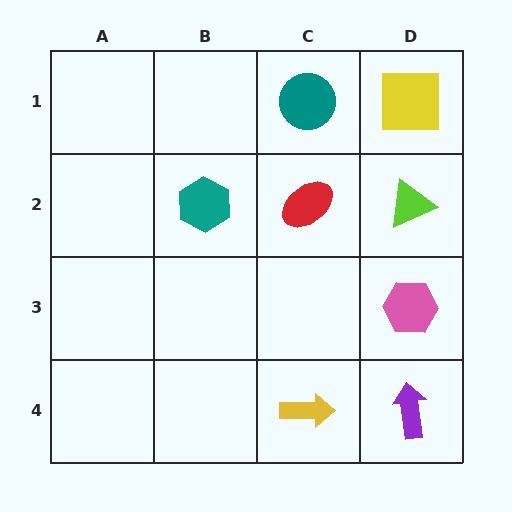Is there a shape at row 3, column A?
No, that cell is empty.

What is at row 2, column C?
A red ellipse.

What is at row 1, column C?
A teal circle.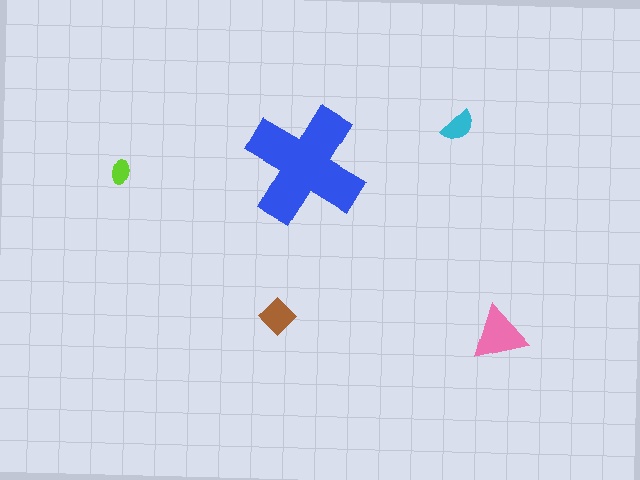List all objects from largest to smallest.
The blue cross, the pink triangle, the brown diamond, the cyan semicircle, the lime ellipse.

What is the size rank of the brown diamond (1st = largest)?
3rd.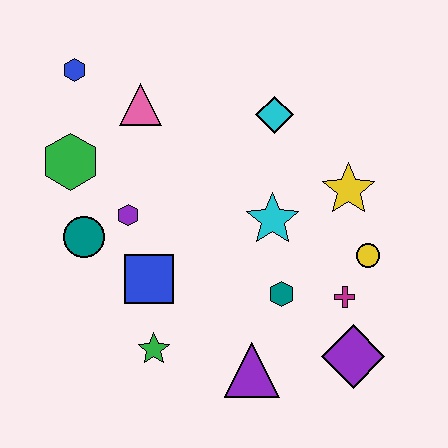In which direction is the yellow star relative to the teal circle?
The yellow star is to the right of the teal circle.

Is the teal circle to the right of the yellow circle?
No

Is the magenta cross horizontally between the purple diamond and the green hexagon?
Yes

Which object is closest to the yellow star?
The yellow circle is closest to the yellow star.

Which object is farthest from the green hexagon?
The purple diamond is farthest from the green hexagon.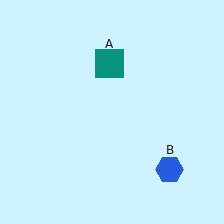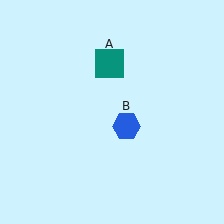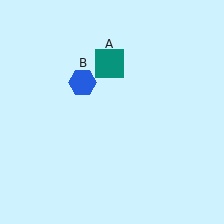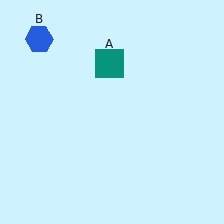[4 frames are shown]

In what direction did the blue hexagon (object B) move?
The blue hexagon (object B) moved up and to the left.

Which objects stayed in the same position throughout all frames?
Teal square (object A) remained stationary.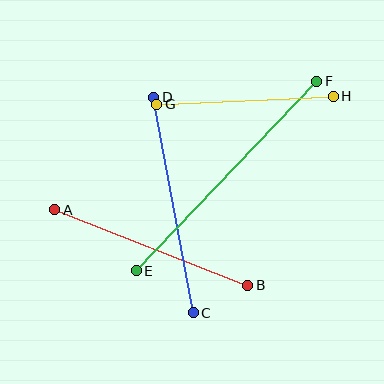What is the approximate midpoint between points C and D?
The midpoint is at approximately (174, 205) pixels.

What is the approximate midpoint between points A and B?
The midpoint is at approximately (151, 248) pixels.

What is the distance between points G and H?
The distance is approximately 177 pixels.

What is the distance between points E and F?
The distance is approximately 262 pixels.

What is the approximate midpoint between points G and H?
The midpoint is at approximately (245, 100) pixels.